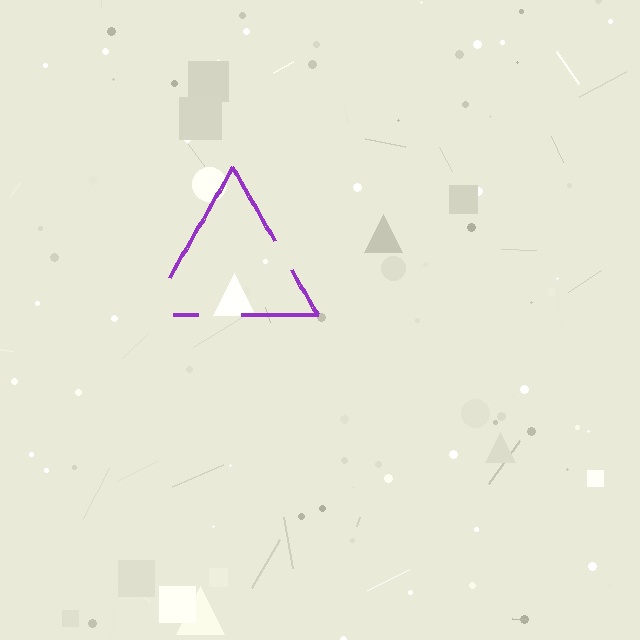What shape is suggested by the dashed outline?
The dashed outline suggests a triangle.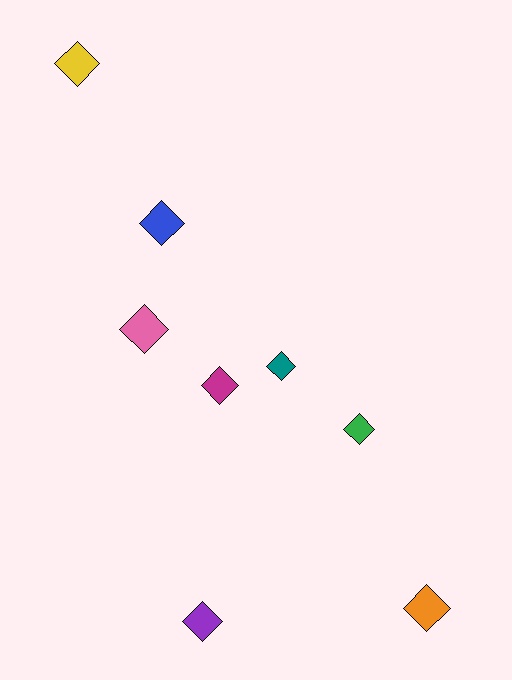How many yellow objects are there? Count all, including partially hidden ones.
There is 1 yellow object.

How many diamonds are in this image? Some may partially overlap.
There are 8 diamonds.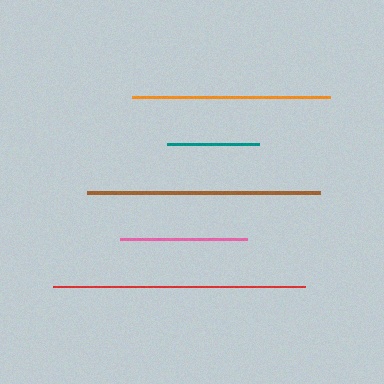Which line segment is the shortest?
The teal line is the shortest at approximately 92 pixels.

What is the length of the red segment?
The red segment is approximately 252 pixels long.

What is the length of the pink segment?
The pink segment is approximately 127 pixels long.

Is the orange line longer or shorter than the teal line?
The orange line is longer than the teal line.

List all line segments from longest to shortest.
From longest to shortest: red, brown, orange, pink, teal.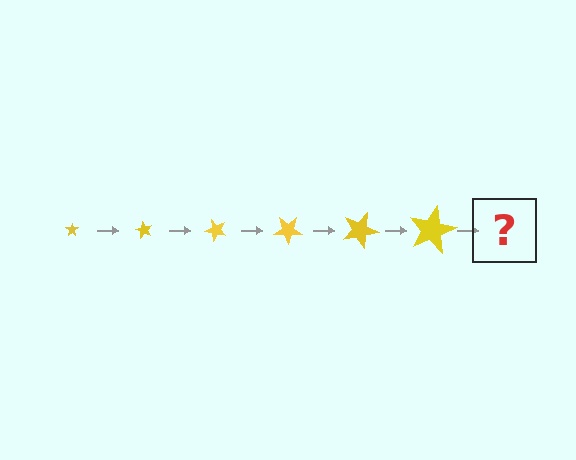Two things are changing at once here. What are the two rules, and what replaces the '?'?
The two rules are that the star grows larger each step and it rotates 60 degrees each step. The '?' should be a star, larger than the previous one and rotated 360 degrees from the start.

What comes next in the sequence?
The next element should be a star, larger than the previous one and rotated 360 degrees from the start.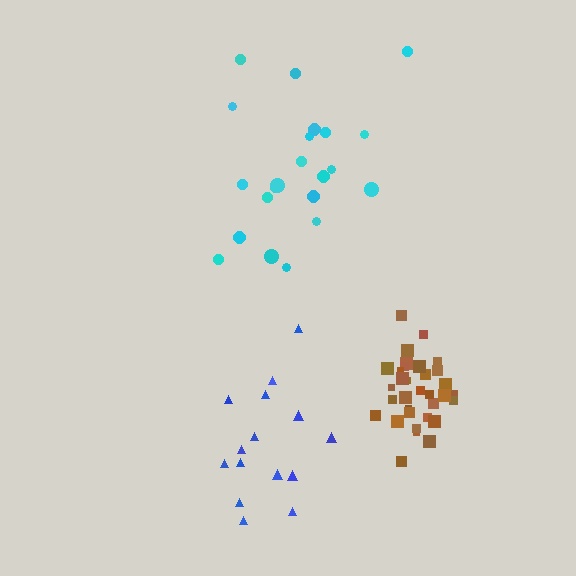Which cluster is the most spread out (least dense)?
Blue.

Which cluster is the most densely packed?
Brown.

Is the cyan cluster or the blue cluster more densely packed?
Cyan.